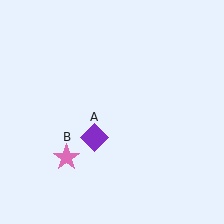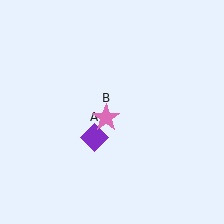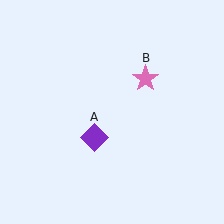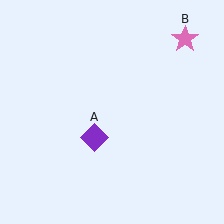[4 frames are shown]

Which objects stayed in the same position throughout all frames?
Purple diamond (object A) remained stationary.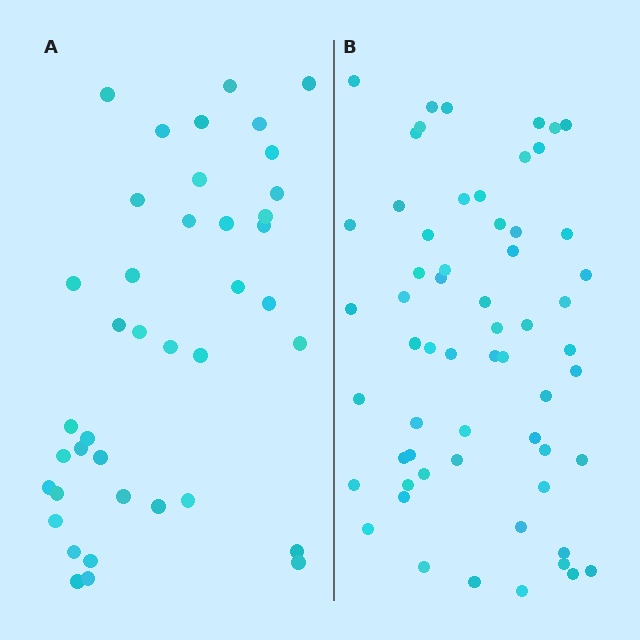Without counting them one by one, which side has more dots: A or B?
Region B (the right region) has more dots.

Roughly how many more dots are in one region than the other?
Region B has approximately 20 more dots than region A.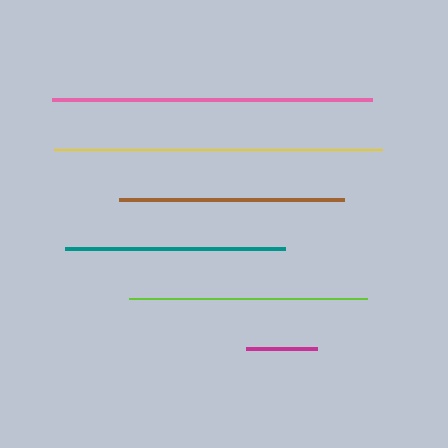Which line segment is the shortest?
The magenta line is the shortest at approximately 71 pixels.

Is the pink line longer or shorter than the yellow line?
The yellow line is longer than the pink line.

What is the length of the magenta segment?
The magenta segment is approximately 71 pixels long.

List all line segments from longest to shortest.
From longest to shortest: yellow, pink, lime, brown, teal, magenta.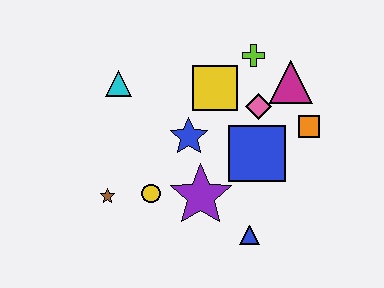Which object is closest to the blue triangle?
The purple star is closest to the blue triangle.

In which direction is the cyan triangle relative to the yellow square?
The cyan triangle is to the left of the yellow square.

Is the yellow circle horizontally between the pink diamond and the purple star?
No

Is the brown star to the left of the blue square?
Yes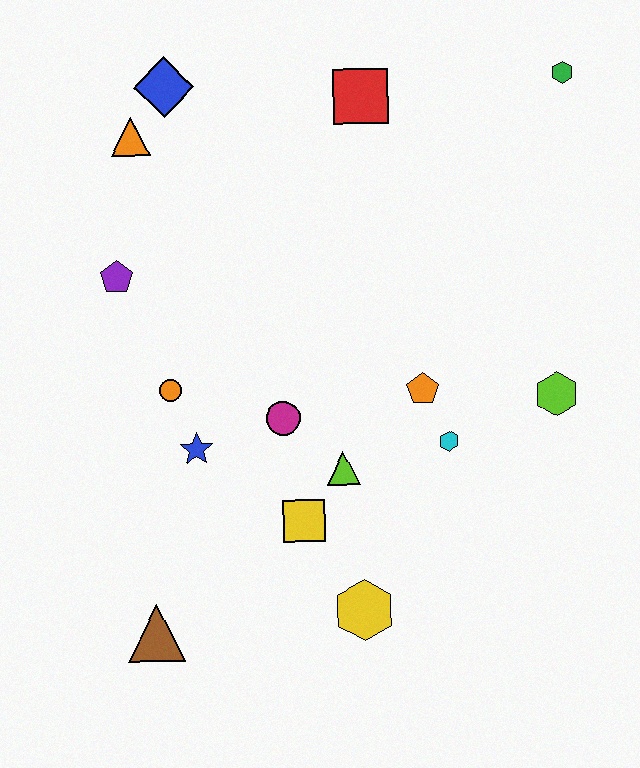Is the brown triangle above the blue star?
No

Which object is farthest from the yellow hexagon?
The green hexagon is farthest from the yellow hexagon.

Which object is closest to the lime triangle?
The yellow square is closest to the lime triangle.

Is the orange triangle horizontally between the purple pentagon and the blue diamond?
Yes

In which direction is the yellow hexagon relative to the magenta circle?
The yellow hexagon is below the magenta circle.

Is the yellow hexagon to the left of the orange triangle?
No